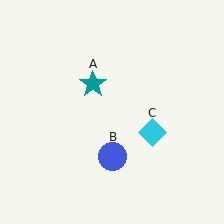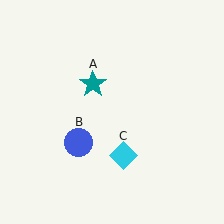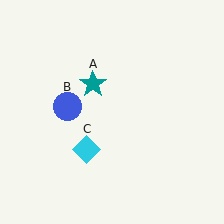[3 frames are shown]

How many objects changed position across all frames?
2 objects changed position: blue circle (object B), cyan diamond (object C).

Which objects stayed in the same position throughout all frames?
Teal star (object A) remained stationary.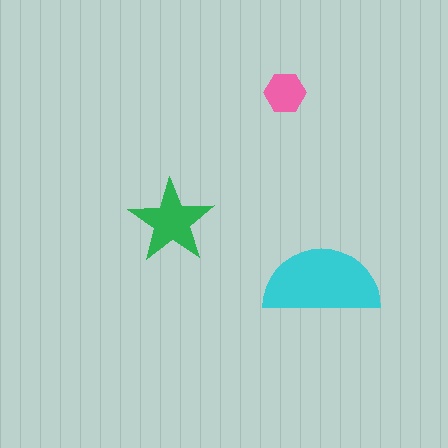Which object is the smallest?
The pink hexagon.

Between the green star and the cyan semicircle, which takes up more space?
The cyan semicircle.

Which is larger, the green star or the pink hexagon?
The green star.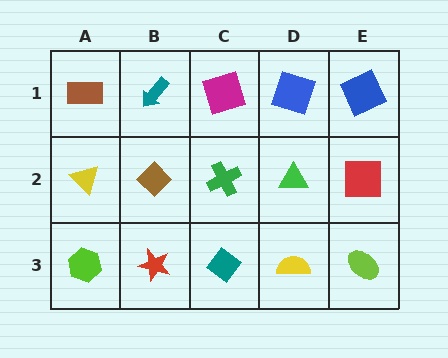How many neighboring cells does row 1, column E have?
2.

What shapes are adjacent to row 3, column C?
A green cross (row 2, column C), a red star (row 3, column B), a yellow semicircle (row 3, column D).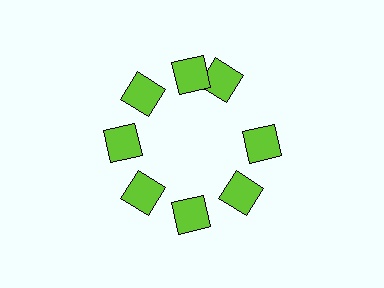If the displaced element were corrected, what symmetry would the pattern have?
It would have 8-fold rotational symmetry — the pattern would map onto itself every 45 degrees.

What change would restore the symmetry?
The symmetry would be restored by rotating it back into even spacing with its neighbors so that all 8 diamonds sit at equal angles and equal distance from the center.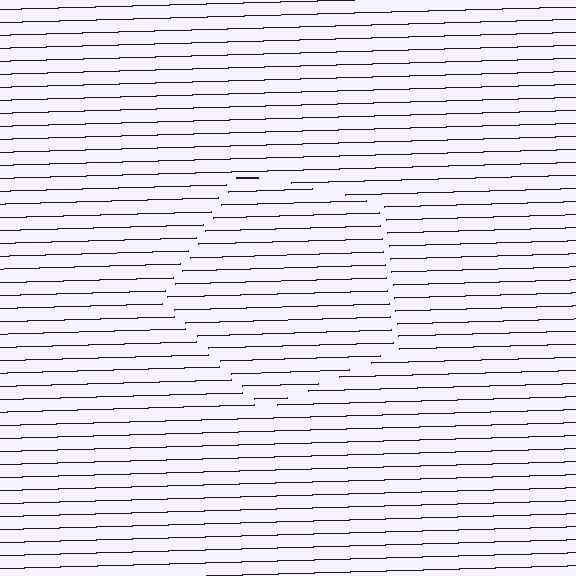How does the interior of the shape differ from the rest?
The interior of the shape contains the same grating, shifted by half a period — the contour is defined by the phase discontinuity where line-ends from the inner and outer gratings abut.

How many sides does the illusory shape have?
5 sides — the line-ends trace a pentagon.